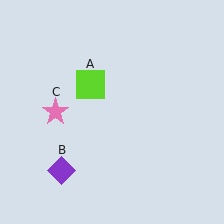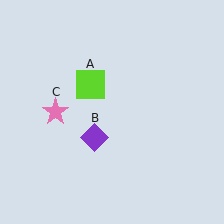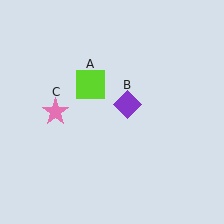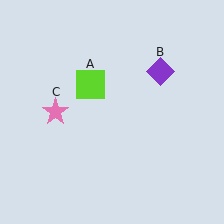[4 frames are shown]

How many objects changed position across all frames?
1 object changed position: purple diamond (object B).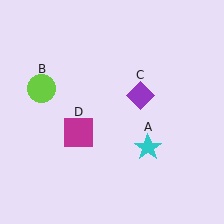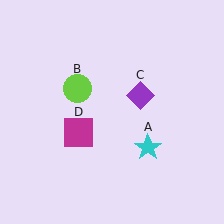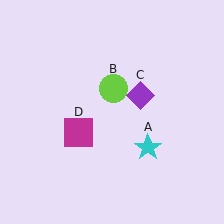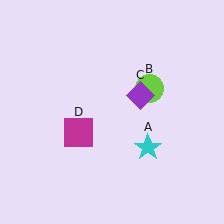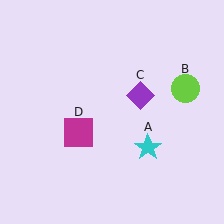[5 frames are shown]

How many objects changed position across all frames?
1 object changed position: lime circle (object B).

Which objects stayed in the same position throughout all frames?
Cyan star (object A) and purple diamond (object C) and magenta square (object D) remained stationary.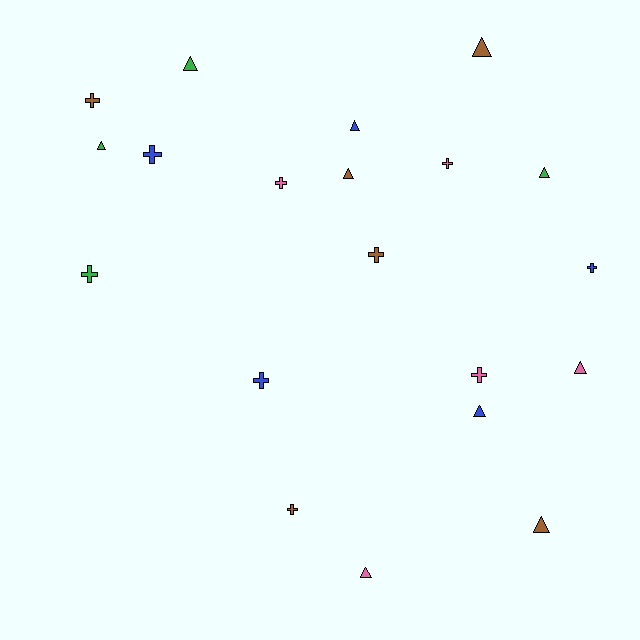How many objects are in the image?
There are 20 objects.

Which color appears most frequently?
Brown, with 6 objects.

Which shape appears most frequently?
Cross, with 10 objects.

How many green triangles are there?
There are 3 green triangles.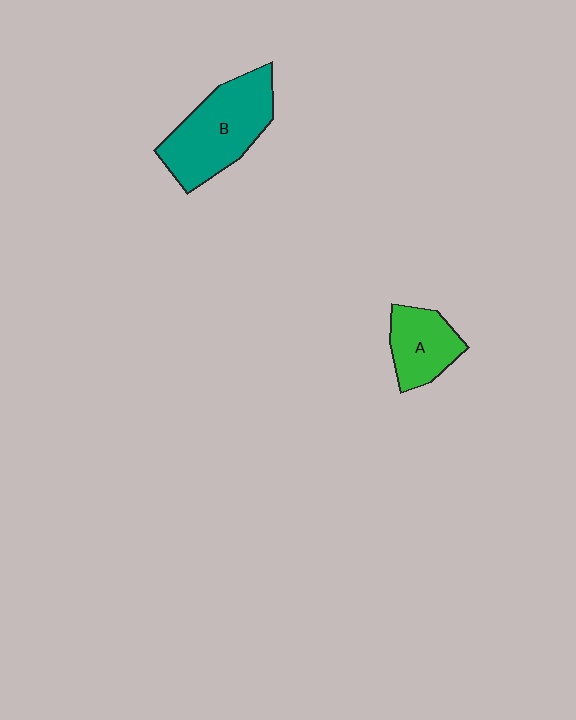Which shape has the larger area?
Shape B (teal).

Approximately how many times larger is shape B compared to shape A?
Approximately 1.7 times.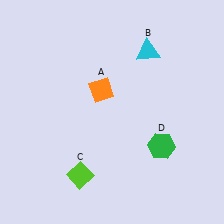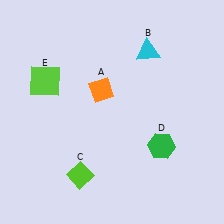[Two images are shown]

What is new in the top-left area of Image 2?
A lime square (E) was added in the top-left area of Image 2.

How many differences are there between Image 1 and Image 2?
There is 1 difference between the two images.